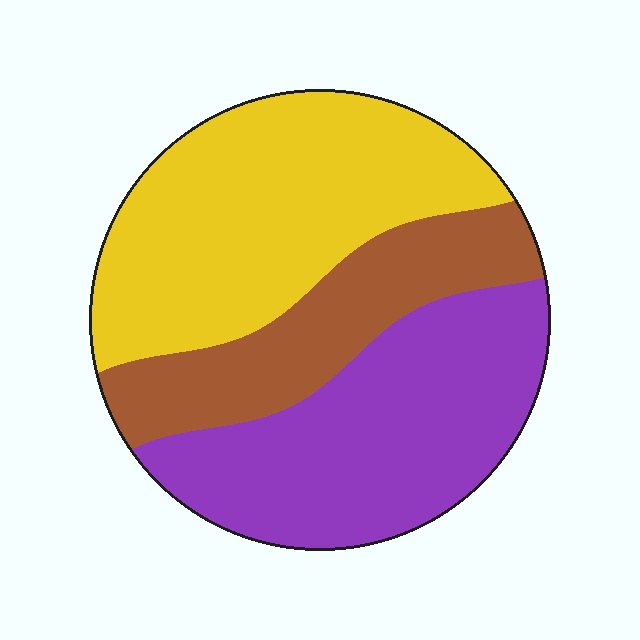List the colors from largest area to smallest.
From largest to smallest: yellow, purple, brown.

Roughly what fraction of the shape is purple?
Purple covers around 35% of the shape.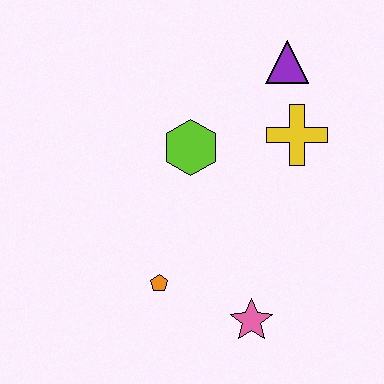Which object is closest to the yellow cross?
The purple triangle is closest to the yellow cross.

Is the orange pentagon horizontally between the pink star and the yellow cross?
No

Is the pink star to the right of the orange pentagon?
Yes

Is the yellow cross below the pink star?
No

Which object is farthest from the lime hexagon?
The pink star is farthest from the lime hexagon.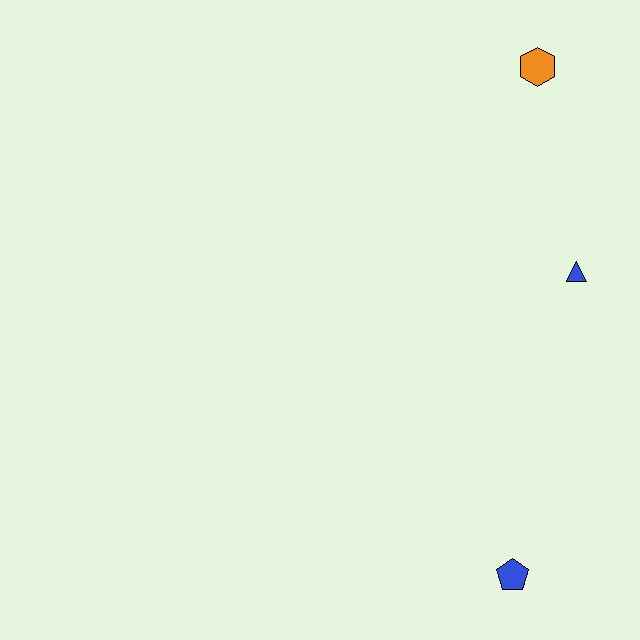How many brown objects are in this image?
There are no brown objects.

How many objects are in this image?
There are 3 objects.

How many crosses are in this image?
There are no crosses.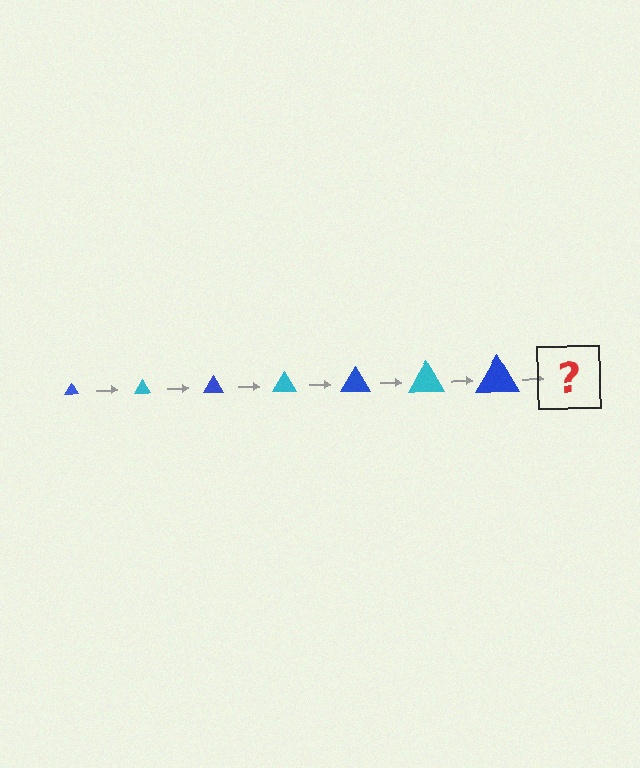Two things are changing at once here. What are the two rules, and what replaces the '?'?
The two rules are that the triangle grows larger each step and the color cycles through blue and cyan. The '?' should be a cyan triangle, larger than the previous one.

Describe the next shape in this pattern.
It should be a cyan triangle, larger than the previous one.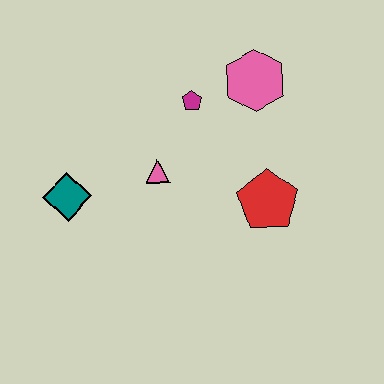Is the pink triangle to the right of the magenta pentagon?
No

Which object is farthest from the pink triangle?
The pink hexagon is farthest from the pink triangle.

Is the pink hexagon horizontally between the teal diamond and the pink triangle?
No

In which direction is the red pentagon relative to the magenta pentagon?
The red pentagon is below the magenta pentagon.